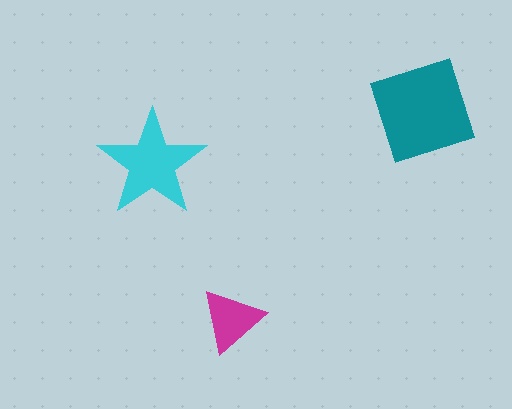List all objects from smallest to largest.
The magenta triangle, the cyan star, the teal diamond.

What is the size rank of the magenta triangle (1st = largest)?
3rd.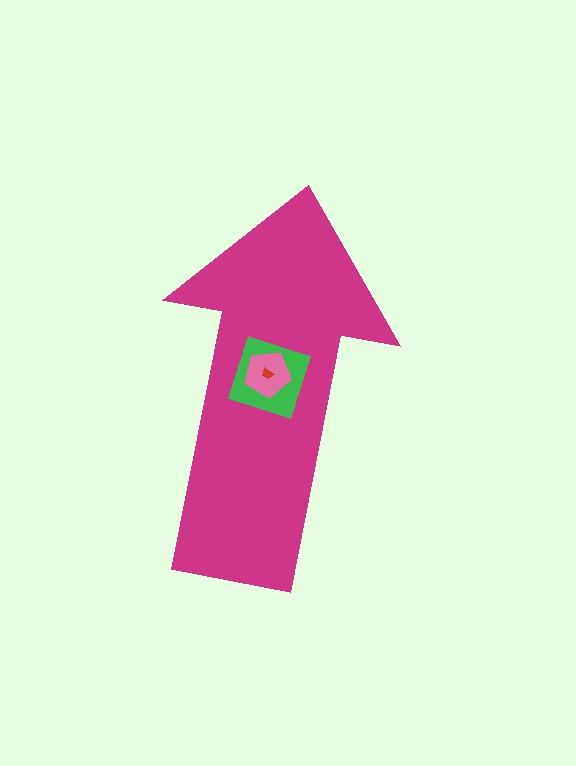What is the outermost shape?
The magenta arrow.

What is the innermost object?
The red trapezoid.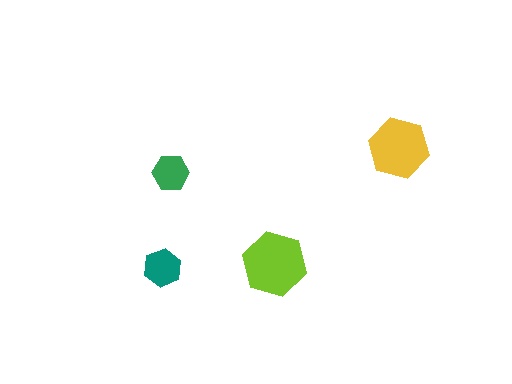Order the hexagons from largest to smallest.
the lime one, the yellow one, the teal one, the green one.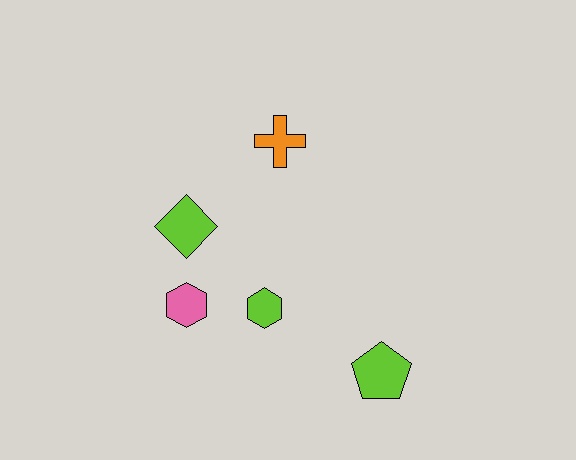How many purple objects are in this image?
There are no purple objects.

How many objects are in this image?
There are 5 objects.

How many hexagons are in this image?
There are 2 hexagons.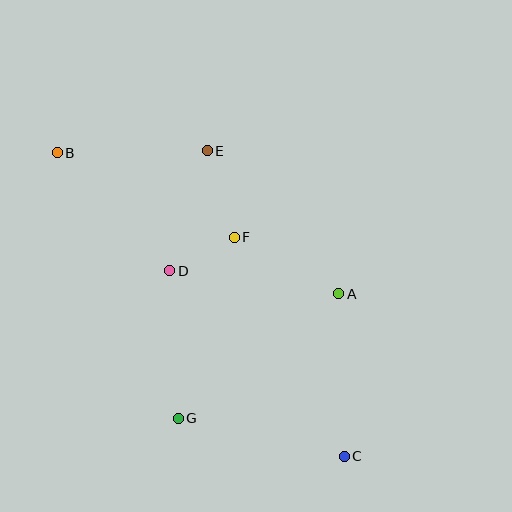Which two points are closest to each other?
Points D and F are closest to each other.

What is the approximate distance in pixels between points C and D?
The distance between C and D is approximately 255 pixels.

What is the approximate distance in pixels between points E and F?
The distance between E and F is approximately 90 pixels.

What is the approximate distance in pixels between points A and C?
The distance between A and C is approximately 163 pixels.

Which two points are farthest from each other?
Points B and C are farthest from each other.